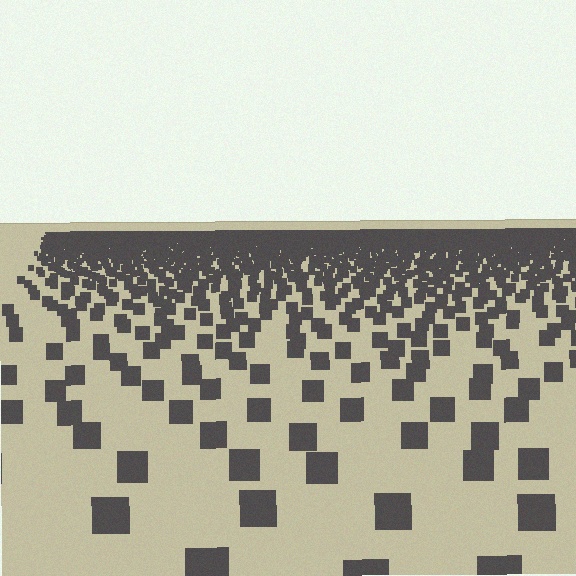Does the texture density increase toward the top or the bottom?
Density increases toward the top.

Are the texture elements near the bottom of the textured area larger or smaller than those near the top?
Larger. Near the bottom, elements are closer to the viewer and appear at a bigger on-screen size.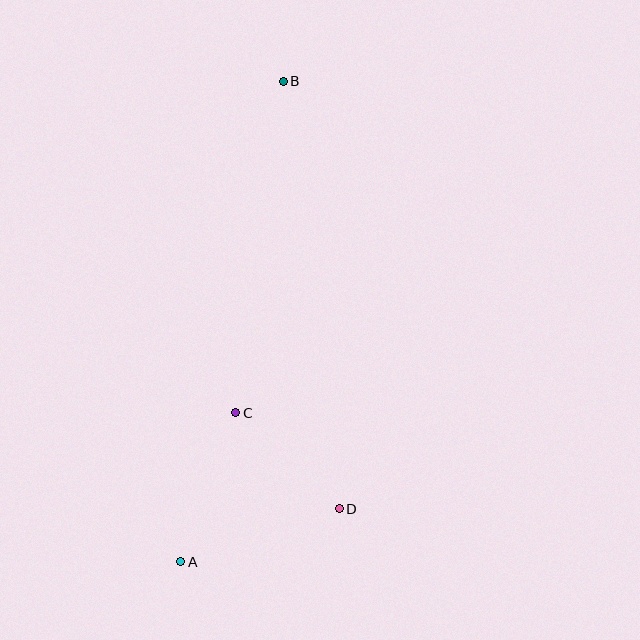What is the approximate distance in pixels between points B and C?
The distance between B and C is approximately 335 pixels.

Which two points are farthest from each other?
Points A and B are farthest from each other.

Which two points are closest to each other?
Points C and D are closest to each other.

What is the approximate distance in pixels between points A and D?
The distance between A and D is approximately 167 pixels.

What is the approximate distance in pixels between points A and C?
The distance between A and C is approximately 159 pixels.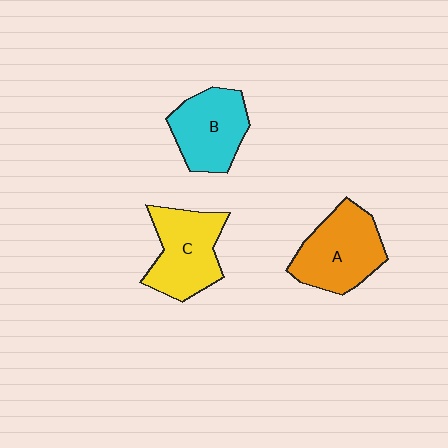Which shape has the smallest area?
Shape B (cyan).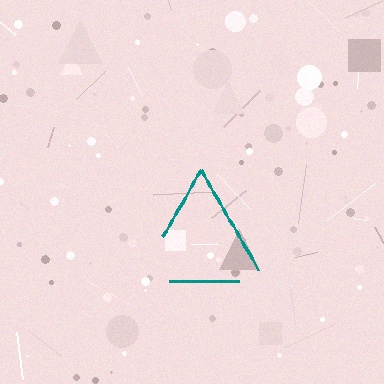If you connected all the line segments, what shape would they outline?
They would outline a triangle.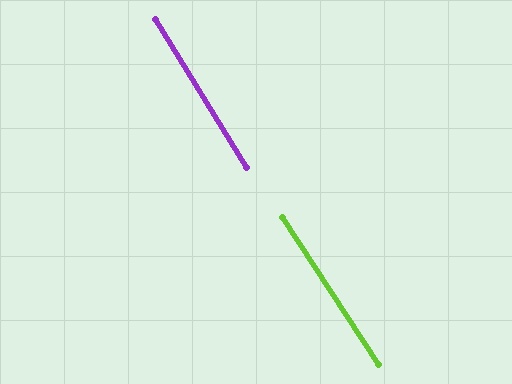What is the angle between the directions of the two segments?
Approximately 2 degrees.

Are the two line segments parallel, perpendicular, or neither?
Parallel — their directions differ by only 1.8°.